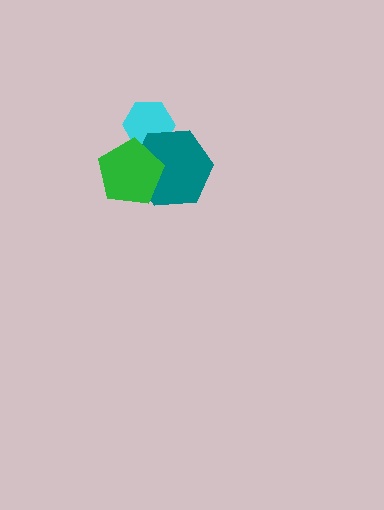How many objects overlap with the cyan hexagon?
2 objects overlap with the cyan hexagon.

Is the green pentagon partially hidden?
No, no other shape covers it.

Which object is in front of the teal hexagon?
The green pentagon is in front of the teal hexagon.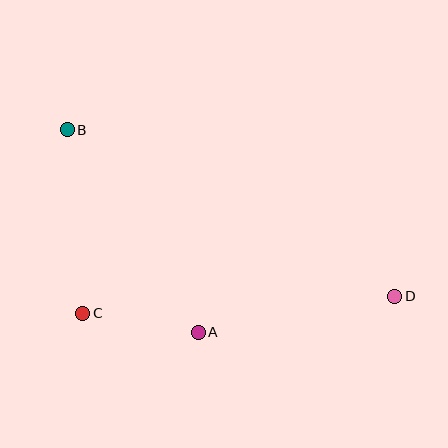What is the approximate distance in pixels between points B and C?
The distance between B and C is approximately 184 pixels.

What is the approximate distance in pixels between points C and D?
The distance between C and D is approximately 313 pixels.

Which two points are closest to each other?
Points A and C are closest to each other.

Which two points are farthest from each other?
Points B and D are farthest from each other.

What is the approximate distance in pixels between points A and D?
The distance between A and D is approximately 200 pixels.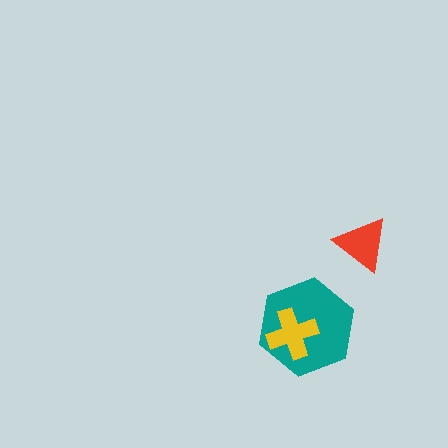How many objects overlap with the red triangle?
0 objects overlap with the red triangle.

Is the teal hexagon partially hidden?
Yes, it is partially covered by another shape.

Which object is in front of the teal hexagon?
The yellow cross is in front of the teal hexagon.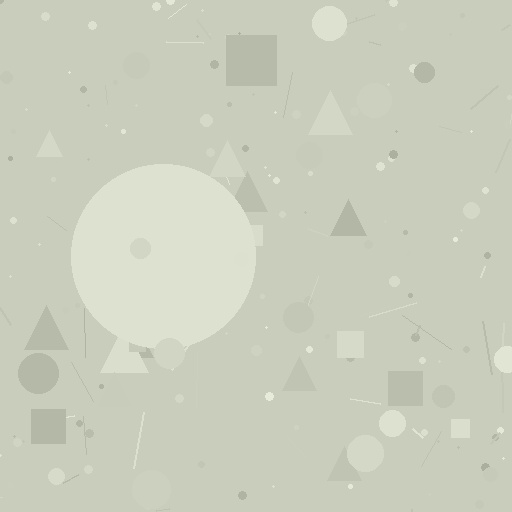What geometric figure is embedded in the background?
A circle is embedded in the background.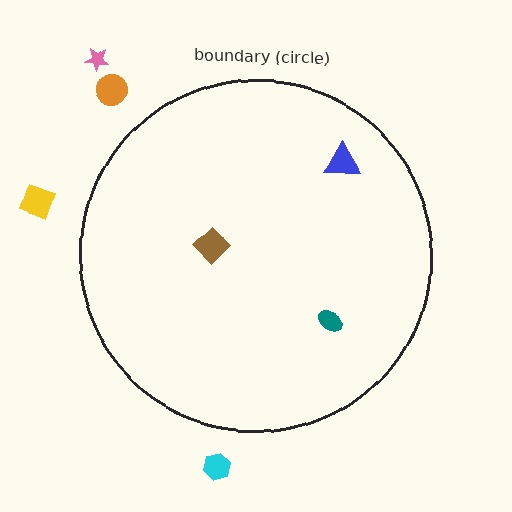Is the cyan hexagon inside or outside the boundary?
Outside.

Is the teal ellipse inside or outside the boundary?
Inside.